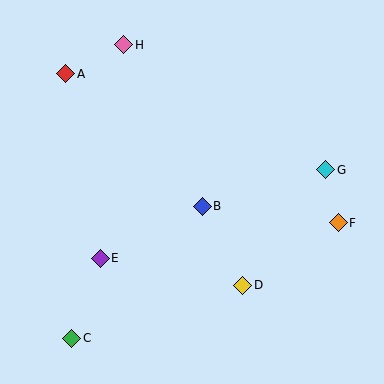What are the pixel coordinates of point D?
Point D is at (243, 285).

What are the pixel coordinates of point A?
Point A is at (66, 74).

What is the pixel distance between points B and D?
The distance between B and D is 89 pixels.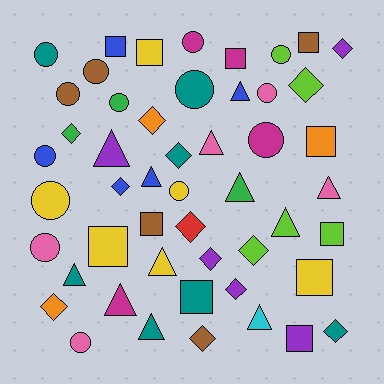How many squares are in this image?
There are 11 squares.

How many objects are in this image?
There are 50 objects.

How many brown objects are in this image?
There are 5 brown objects.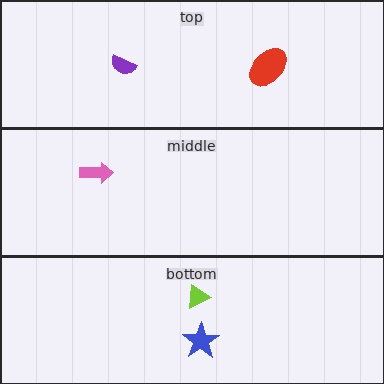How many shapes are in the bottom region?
2.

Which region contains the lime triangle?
The bottom region.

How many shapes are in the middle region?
1.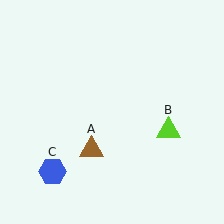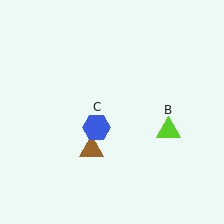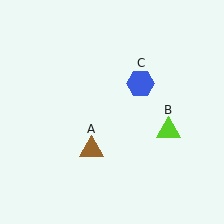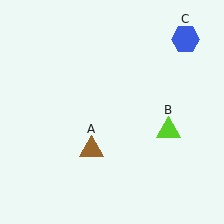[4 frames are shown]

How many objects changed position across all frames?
1 object changed position: blue hexagon (object C).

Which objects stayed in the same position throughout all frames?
Brown triangle (object A) and lime triangle (object B) remained stationary.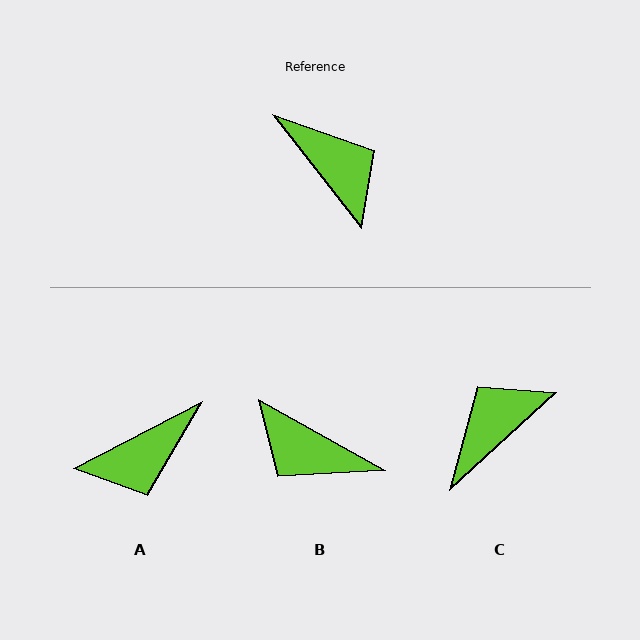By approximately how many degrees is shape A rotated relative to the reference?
Approximately 101 degrees clockwise.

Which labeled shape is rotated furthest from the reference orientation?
B, about 157 degrees away.